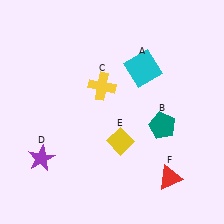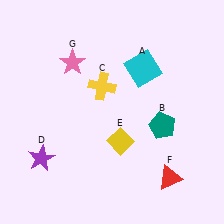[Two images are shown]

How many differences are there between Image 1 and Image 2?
There is 1 difference between the two images.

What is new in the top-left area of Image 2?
A pink star (G) was added in the top-left area of Image 2.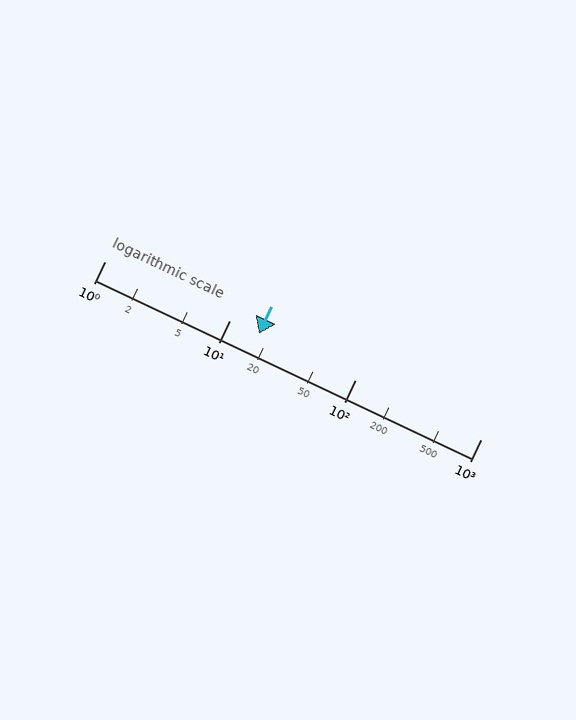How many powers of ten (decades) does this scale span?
The scale spans 3 decades, from 1 to 1000.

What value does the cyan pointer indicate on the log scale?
The pointer indicates approximately 17.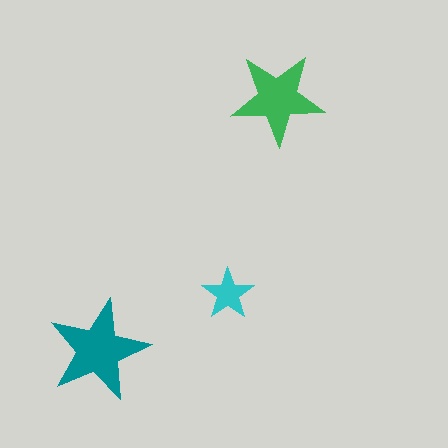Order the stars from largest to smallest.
the teal one, the green one, the cyan one.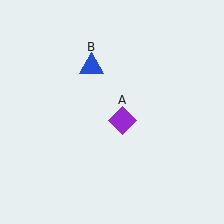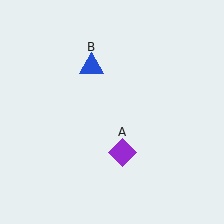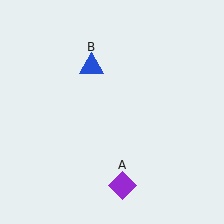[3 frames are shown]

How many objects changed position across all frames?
1 object changed position: purple diamond (object A).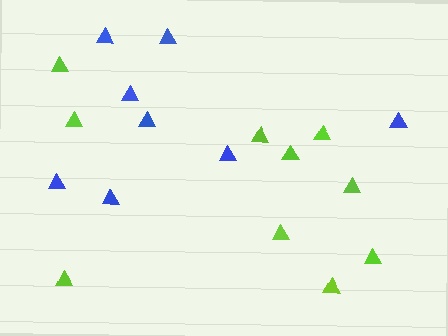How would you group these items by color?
There are 2 groups: one group of blue triangles (8) and one group of lime triangles (10).